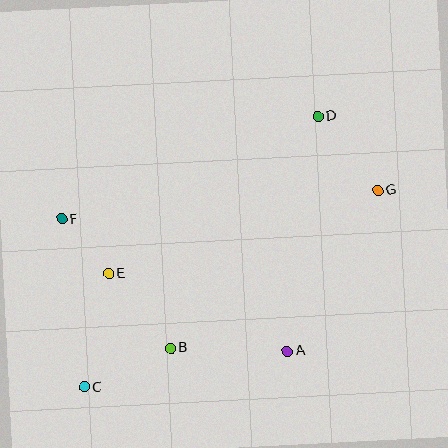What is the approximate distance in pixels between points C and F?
The distance between C and F is approximately 170 pixels.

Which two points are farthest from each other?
Points C and D are farthest from each other.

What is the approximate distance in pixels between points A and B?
The distance between A and B is approximately 117 pixels.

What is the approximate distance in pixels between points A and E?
The distance between A and E is approximately 195 pixels.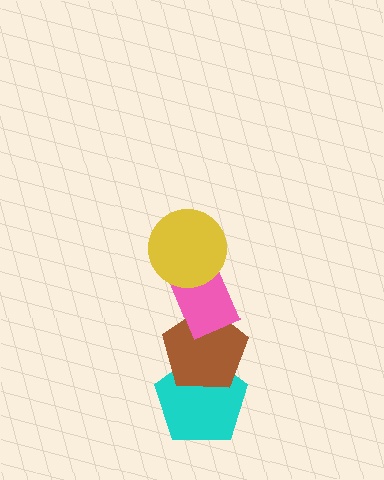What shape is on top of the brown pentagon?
The pink rectangle is on top of the brown pentagon.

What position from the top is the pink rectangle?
The pink rectangle is 2nd from the top.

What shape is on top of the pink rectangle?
The yellow circle is on top of the pink rectangle.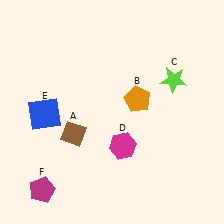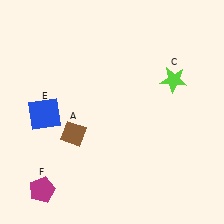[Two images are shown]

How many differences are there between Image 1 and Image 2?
There are 2 differences between the two images.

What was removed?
The orange pentagon (B), the magenta hexagon (D) were removed in Image 2.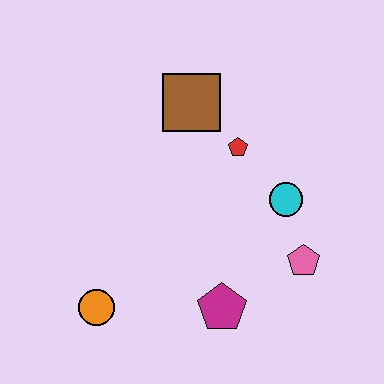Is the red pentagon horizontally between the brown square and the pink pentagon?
Yes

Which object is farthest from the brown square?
The orange circle is farthest from the brown square.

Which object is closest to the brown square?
The red pentagon is closest to the brown square.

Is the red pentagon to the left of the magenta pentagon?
No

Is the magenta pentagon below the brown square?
Yes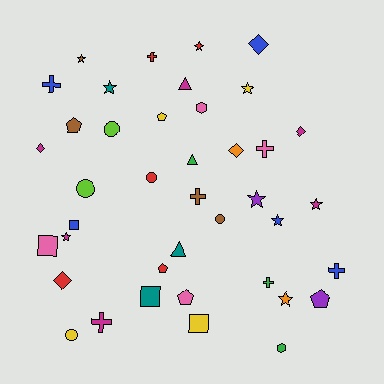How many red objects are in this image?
There are 5 red objects.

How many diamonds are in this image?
There are 5 diamonds.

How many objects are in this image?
There are 40 objects.